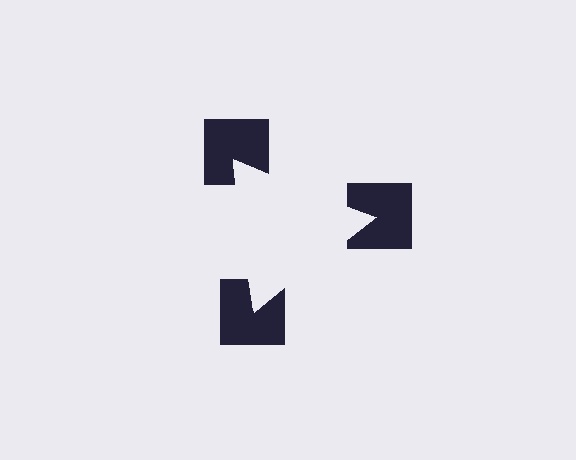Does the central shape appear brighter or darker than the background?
It typically appears slightly brighter than the background, even though no actual brightness change is drawn.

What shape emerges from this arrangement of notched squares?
An illusory triangle — its edges are inferred from the aligned wedge cuts in the notched squares, not physically drawn.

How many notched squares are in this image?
There are 3 — one at each vertex of the illusory triangle.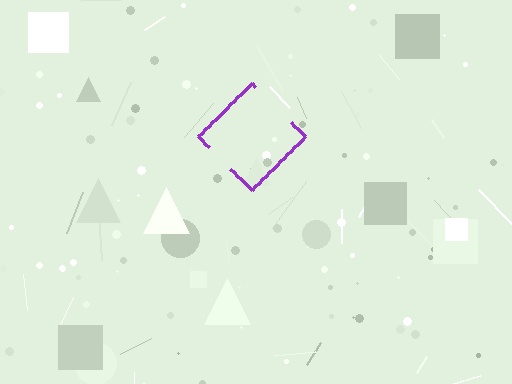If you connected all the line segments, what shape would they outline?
They would outline a diamond.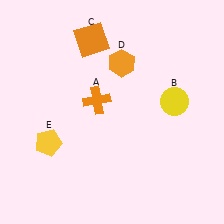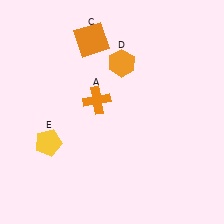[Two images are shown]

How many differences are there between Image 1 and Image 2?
There is 1 difference between the two images.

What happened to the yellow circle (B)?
The yellow circle (B) was removed in Image 2. It was in the top-right area of Image 1.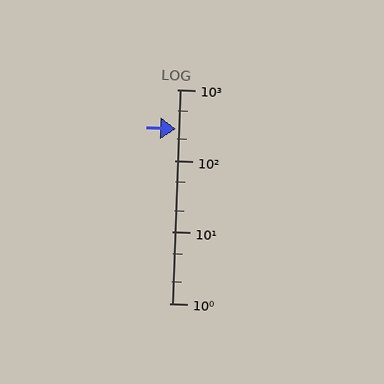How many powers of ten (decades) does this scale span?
The scale spans 3 decades, from 1 to 1000.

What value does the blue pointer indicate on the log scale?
The pointer indicates approximately 280.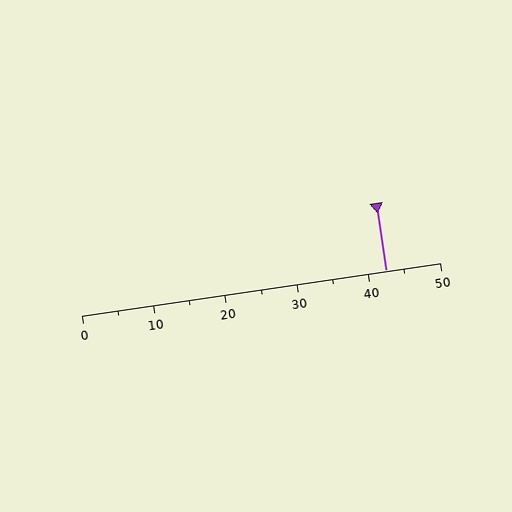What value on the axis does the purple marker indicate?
The marker indicates approximately 42.5.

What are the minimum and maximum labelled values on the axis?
The axis runs from 0 to 50.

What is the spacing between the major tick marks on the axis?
The major ticks are spaced 10 apart.